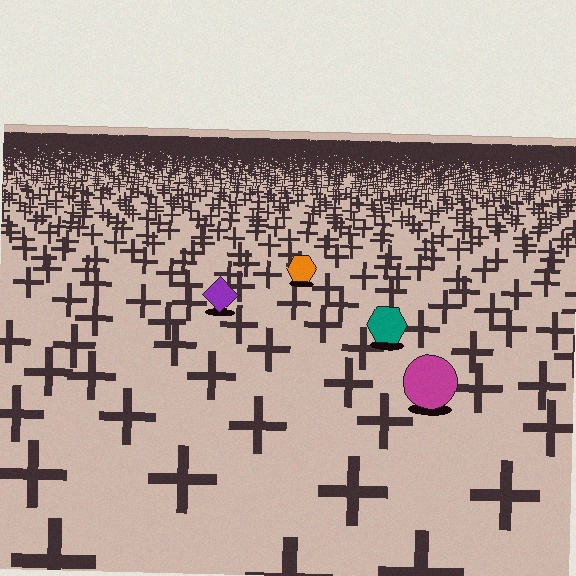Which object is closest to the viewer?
The magenta circle is closest. The texture marks near it are larger and more spread out.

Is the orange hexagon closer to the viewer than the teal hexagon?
No. The teal hexagon is closer — you can tell from the texture gradient: the ground texture is coarser near it.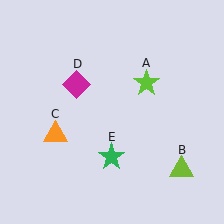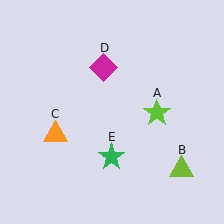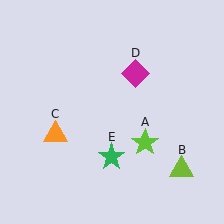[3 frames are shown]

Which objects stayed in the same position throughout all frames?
Lime triangle (object B) and orange triangle (object C) and green star (object E) remained stationary.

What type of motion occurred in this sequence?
The lime star (object A), magenta diamond (object D) rotated clockwise around the center of the scene.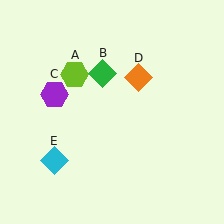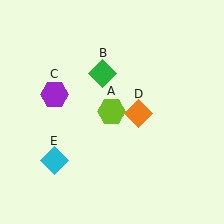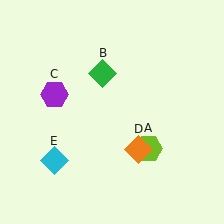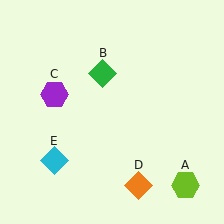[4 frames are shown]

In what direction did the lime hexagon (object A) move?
The lime hexagon (object A) moved down and to the right.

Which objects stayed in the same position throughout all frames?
Green diamond (object B) and purple hexagon (object C) and cyan diamond (object E) remained stationary.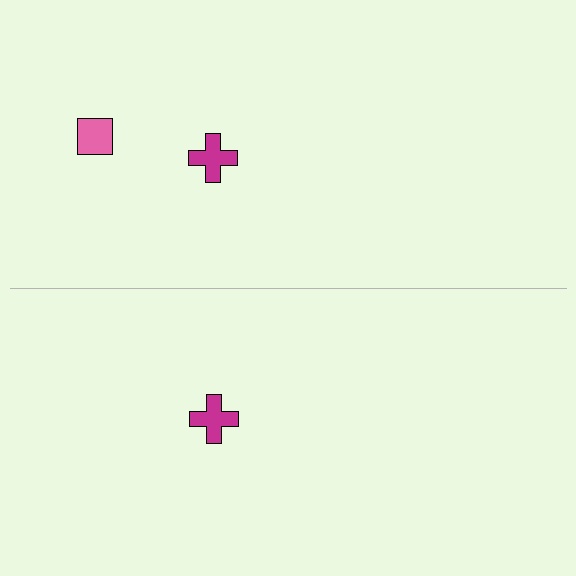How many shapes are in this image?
There are 3 shapes in this image.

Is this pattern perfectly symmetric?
No, the pattern is not perfectly symmetric. A pink square is missing from the bottom side.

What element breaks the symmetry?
A pink square is missing from the bottom side.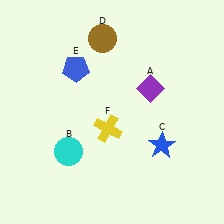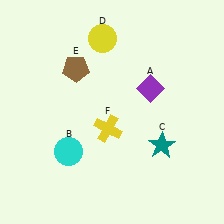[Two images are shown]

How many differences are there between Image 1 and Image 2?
There are 3 differences between the two images.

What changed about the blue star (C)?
In Image 1, C is blue. In Image 2, it changed to teal.